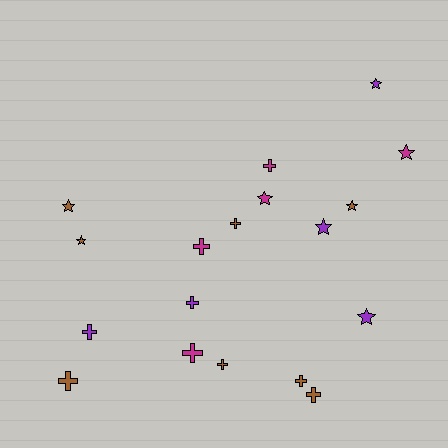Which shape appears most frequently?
Cross, with 10 objects.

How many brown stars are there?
There are 3 brown stars.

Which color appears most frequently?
Brown, with 8 objects.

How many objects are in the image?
There are 18 objects.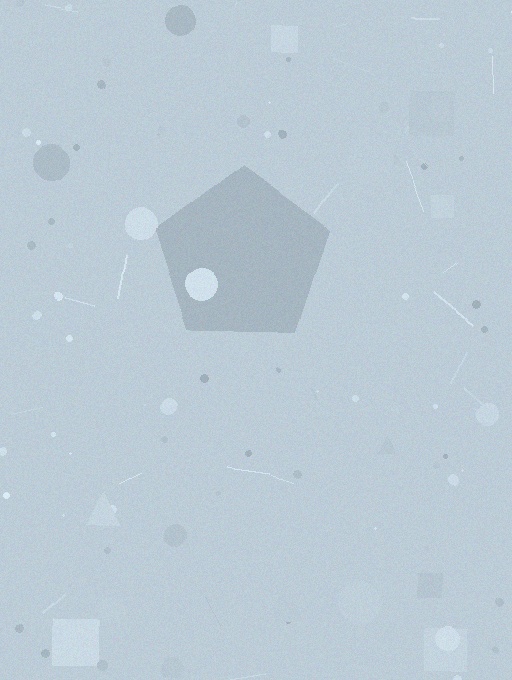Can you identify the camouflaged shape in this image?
The camouflaged shape is a pentagon.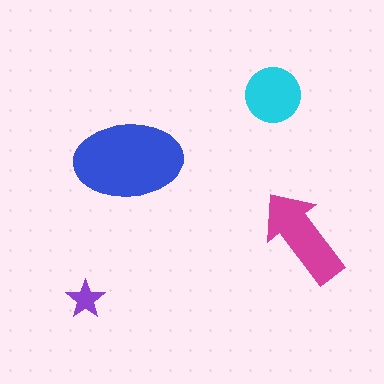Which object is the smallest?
The purple star.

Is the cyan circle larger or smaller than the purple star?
Larger.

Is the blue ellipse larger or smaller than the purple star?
Larger.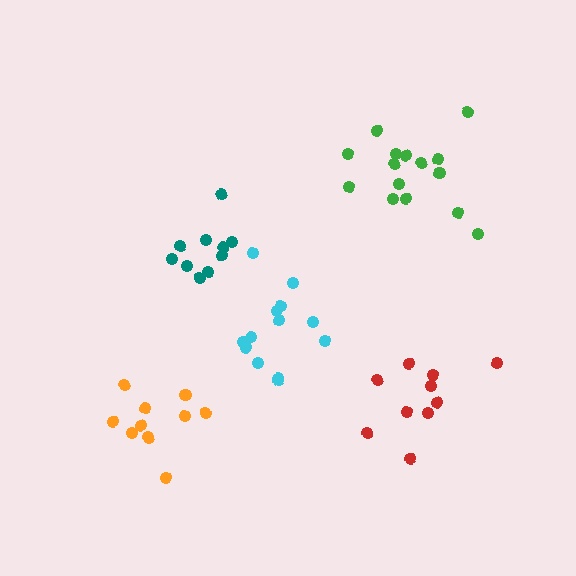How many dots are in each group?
Group 1: 15 dots, Group 2: 13 dots, Group 3: 10 dots, Group 4: 10 dots, Group 5: 10 dots (58 total).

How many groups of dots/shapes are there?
There are 5 groups.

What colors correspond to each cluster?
The clusters are colored: green, cyan, teal, red, orange.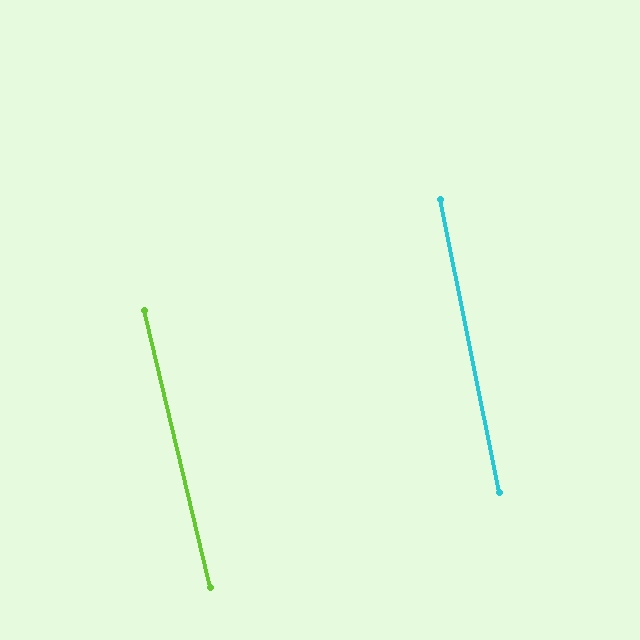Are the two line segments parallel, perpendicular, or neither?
Parallel — their directions differ by only 1.9°.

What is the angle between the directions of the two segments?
Approximately 2 degrees.